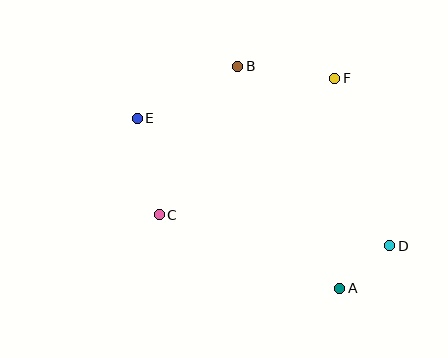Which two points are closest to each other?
Points A and D are closest to each other.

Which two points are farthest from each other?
Points D and E are farthest from each other.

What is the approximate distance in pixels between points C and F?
The distance between C and F is approximately 223 pixels.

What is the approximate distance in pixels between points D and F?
The distance between D and F is approximately 176 pixels.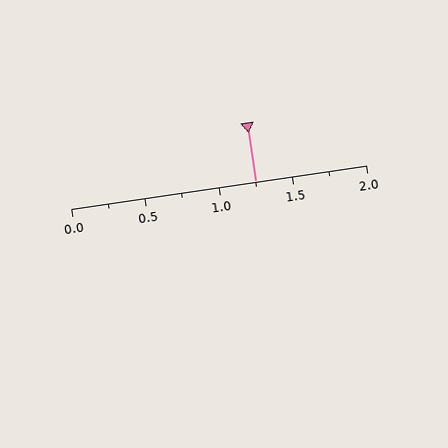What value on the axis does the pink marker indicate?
The marker indicates approximately 1.25.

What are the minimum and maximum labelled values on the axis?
The axis runs from 0.0 to 2.0.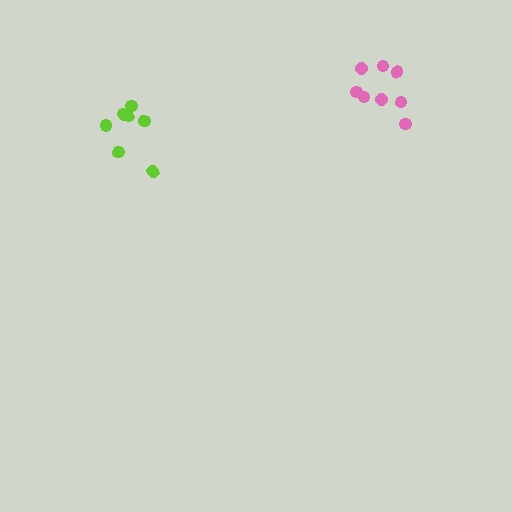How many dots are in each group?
Group 1: 7 dots, Group 2: 8 dots (15 total).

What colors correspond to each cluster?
The clusters are colored: lime, pink.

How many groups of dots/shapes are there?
There are 2 groups.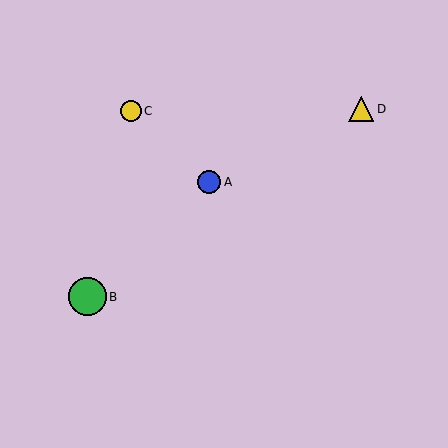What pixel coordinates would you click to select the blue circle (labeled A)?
Click at (209, 182) to select the blue circle A.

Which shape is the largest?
The green circle (labeled B) is the largest.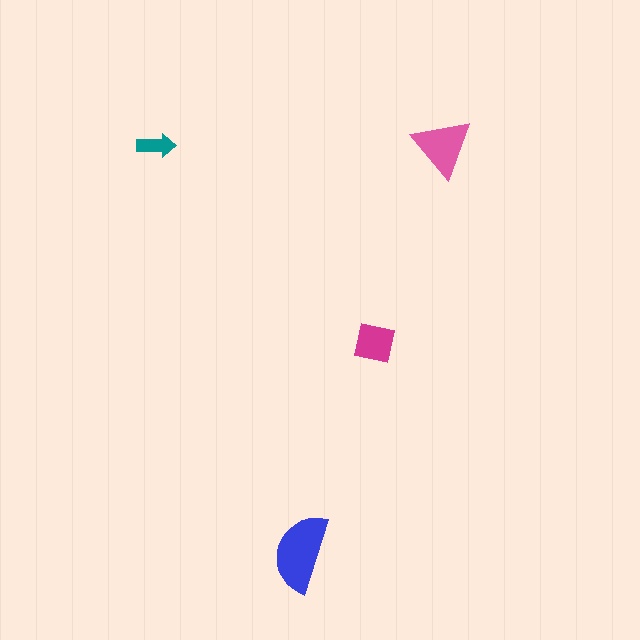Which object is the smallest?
The teal arrow.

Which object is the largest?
The blue semicircle.